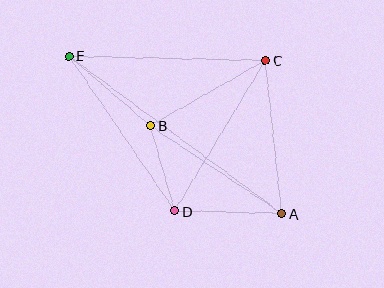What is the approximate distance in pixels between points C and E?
The distance between C and E is approximately 197 pixels.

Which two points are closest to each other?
Points B and D are closest to each other.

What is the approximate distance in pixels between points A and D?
The distance between A and D is approximately 107 pixels.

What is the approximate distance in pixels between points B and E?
The distance between B and E is approximately 108 pixels.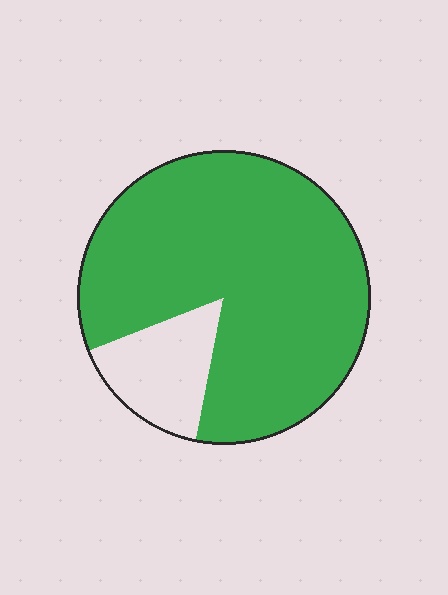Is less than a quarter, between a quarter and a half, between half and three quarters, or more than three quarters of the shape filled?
More than three quarters.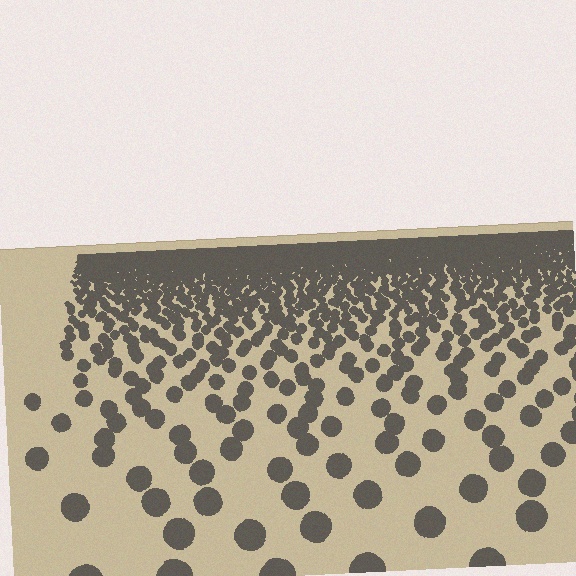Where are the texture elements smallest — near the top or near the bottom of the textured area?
Near the top.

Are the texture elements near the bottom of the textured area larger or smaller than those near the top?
Larger. Near the bottom, elements are closer to the viewer and appear at a bigger on-screen size.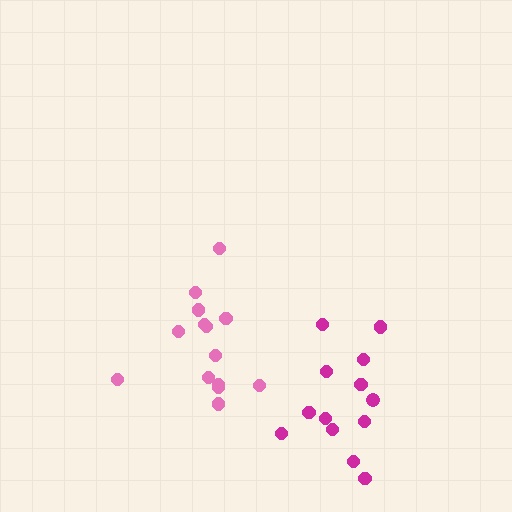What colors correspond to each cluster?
The clusters are colored: pink, magenta.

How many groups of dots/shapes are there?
There are 2 groups.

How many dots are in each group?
Group 1: 14 dots, Group 2: 13 dots (27 total).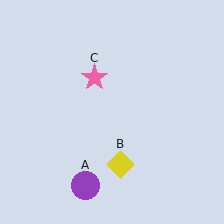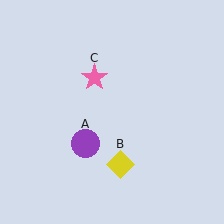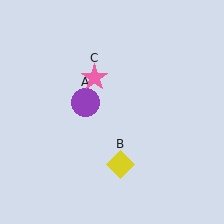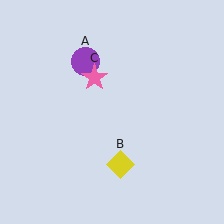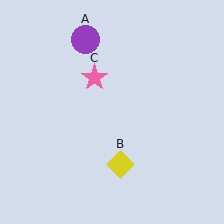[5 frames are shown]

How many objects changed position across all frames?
1 object changed position: purple circle (object A).